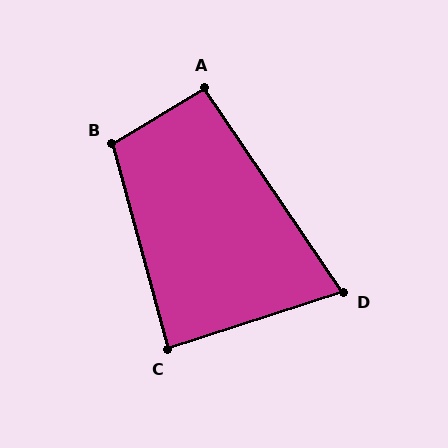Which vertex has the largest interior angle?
B, at approximately 106 degrees.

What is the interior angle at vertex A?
Approximately 93 degrees (approximately right).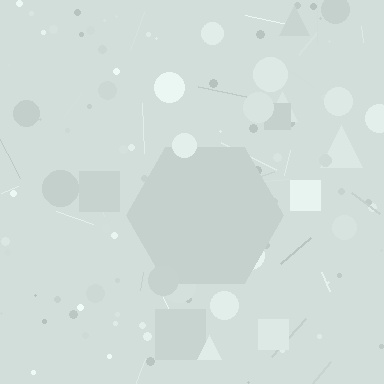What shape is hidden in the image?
A hexagon is hidden in the image.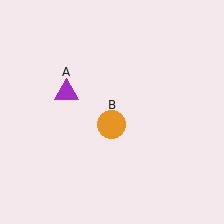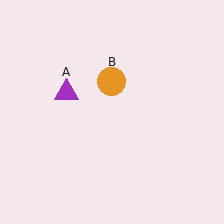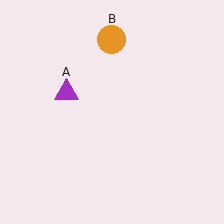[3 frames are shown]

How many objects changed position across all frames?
1 object changed position: orange circle (object B).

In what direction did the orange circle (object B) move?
The orange circle (object B) moved up.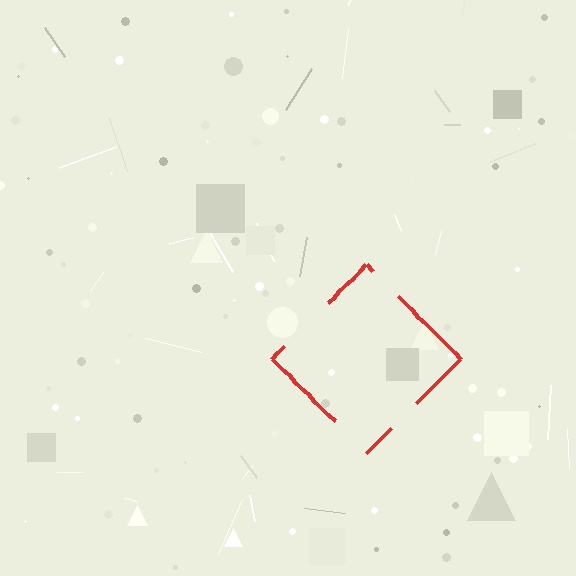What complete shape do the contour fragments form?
The contour fragments form a diamond.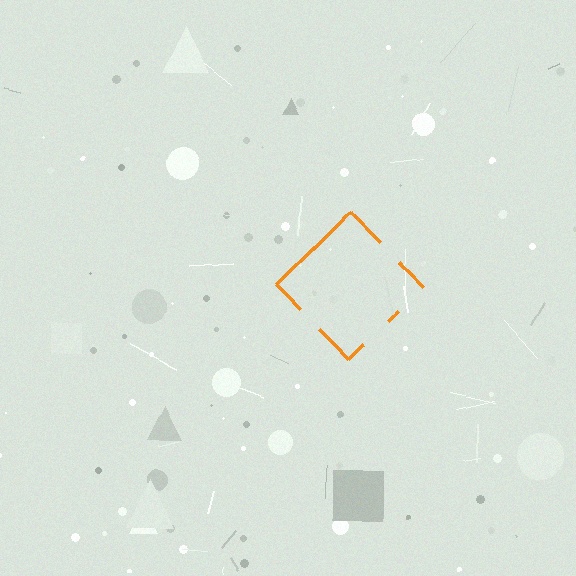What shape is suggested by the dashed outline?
The dashed outline suggests a diamond.